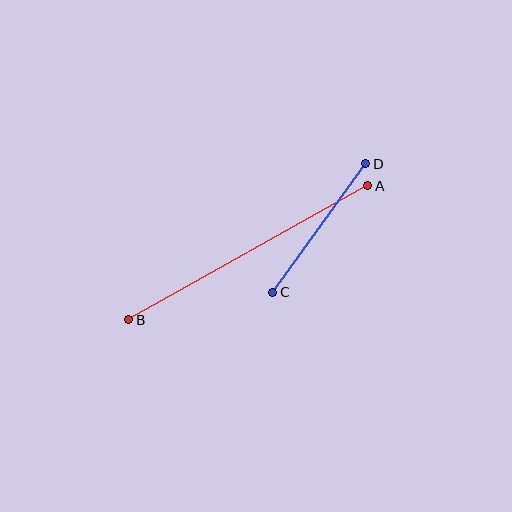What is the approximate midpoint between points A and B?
The midpoint is at approximately (248, 253) pixels.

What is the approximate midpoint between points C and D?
The midpoint is at approximately (319, 228) pixels.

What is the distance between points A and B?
The distance is approximately 274 pixels.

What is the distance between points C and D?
The distance is approximately 158 pixels.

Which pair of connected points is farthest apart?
Points A and B are farthest apart.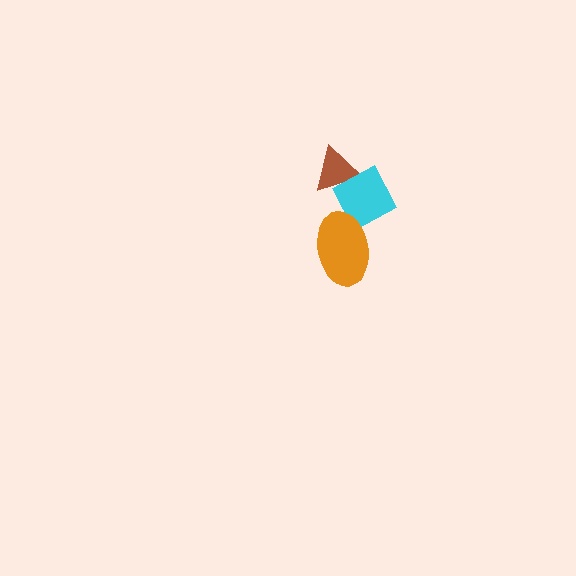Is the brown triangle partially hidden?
Yes, it is partially covered by another shape.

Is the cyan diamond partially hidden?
Yes, it is partially covered by another shape.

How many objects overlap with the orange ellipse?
1 object overlaps with the orange ellipse.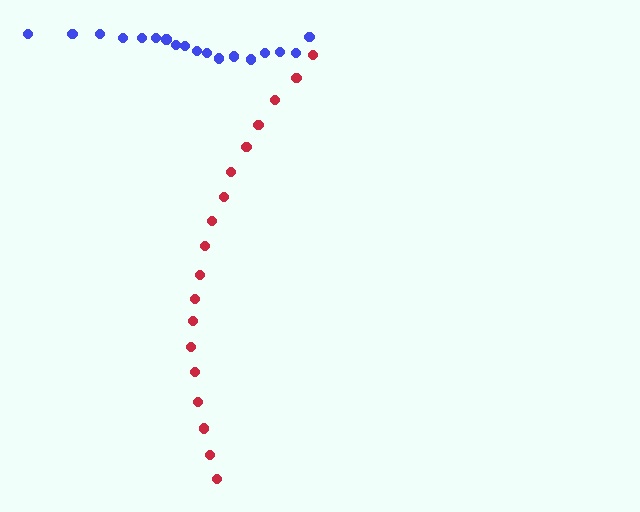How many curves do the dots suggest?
There are 2 distinct paths.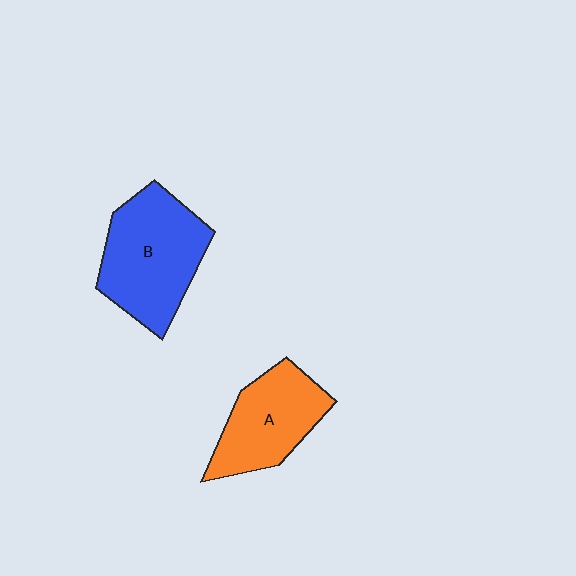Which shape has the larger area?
Shape B (blue).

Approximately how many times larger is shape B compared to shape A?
Approximately 1.3 times.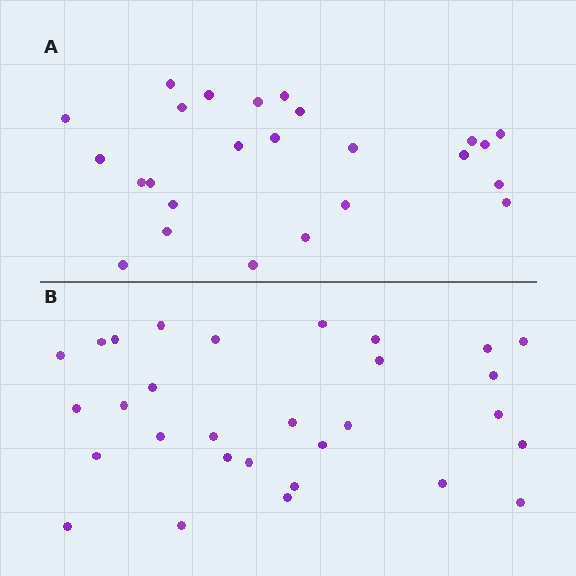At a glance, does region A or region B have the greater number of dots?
Region B (the bottom region) has more dots.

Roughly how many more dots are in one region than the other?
Region B has about 5 more dots than region A.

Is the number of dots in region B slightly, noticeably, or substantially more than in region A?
Region B has only slightly more — the two regions are fairly close. The ratio is roughly 1.2 to 1.